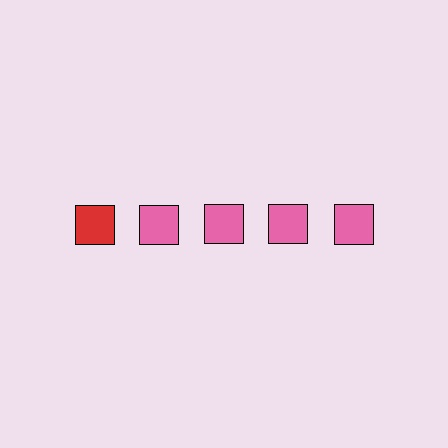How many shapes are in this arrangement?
There are 5 shapes arranged in a grid pattern.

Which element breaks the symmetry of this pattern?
The red square in the top row, leftmost column breaks the symmetry. All other shapes are pink squares.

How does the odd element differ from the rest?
It has a different color: red instead of pink.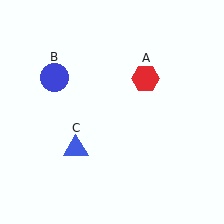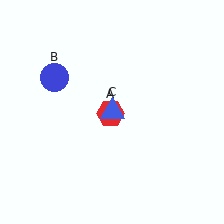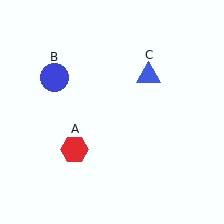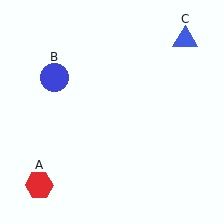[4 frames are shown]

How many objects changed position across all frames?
2 objects changed position: red hexagon (object A), blue triangle (object C).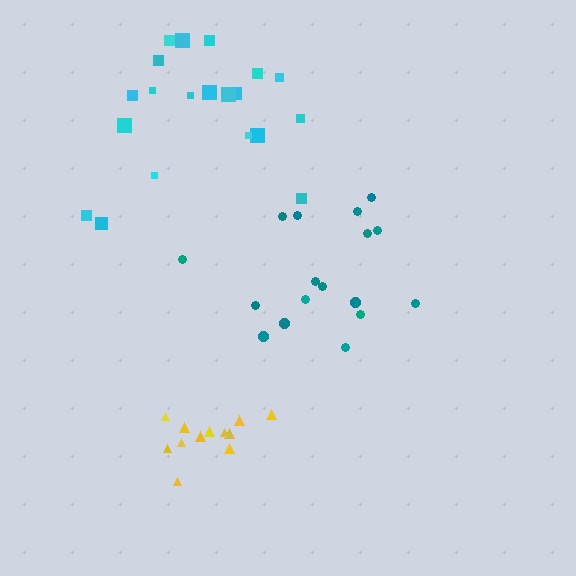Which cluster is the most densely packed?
Yellow.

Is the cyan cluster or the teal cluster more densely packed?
Cyan.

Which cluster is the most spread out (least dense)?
Teal.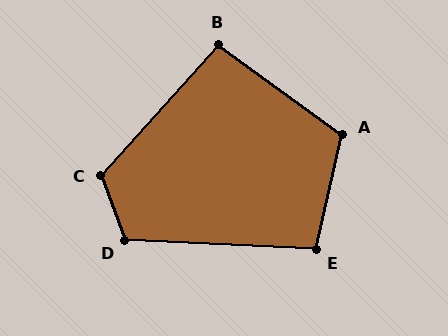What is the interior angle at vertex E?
Approximately 100 degrees (obtuse).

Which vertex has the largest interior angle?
C, at approximately 118 degrees.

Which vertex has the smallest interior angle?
B, at approximately 96 degrees.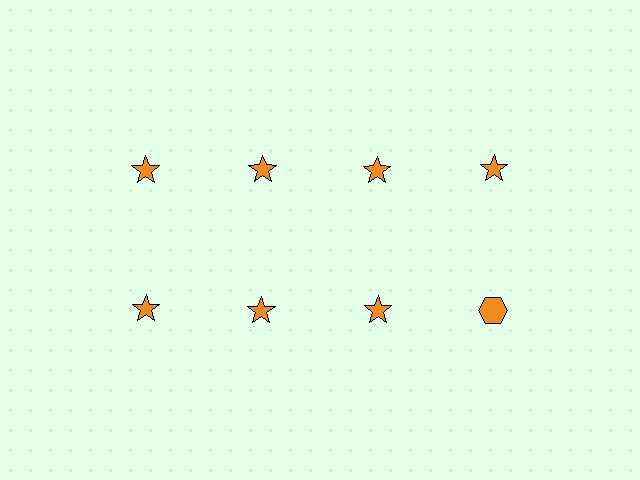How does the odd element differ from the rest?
It has a different shape: hexagon instead of star.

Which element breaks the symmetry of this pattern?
The orange hexagon in the second row, second from right column breaks the symmetry. All other shapes are orange stars.